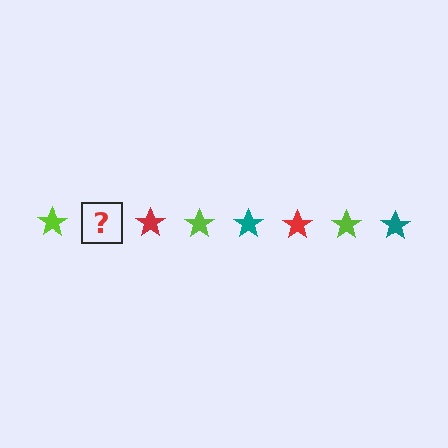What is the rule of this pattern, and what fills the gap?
The rule is that the pattern cycles through lime, teal, red stars. The gap should be filled with a teal star.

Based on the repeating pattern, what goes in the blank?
The blank should be a teal star.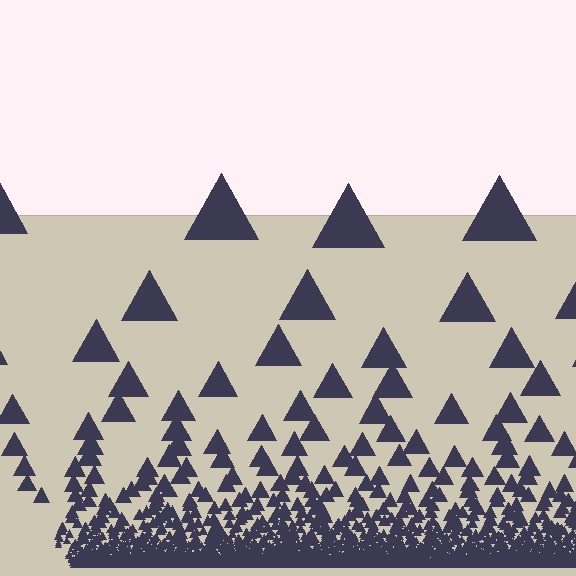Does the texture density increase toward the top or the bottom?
Density increases toward the bottom.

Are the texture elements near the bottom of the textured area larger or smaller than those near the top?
Smaller. The gradient is inverted — elements near the bottom are smaller and denser.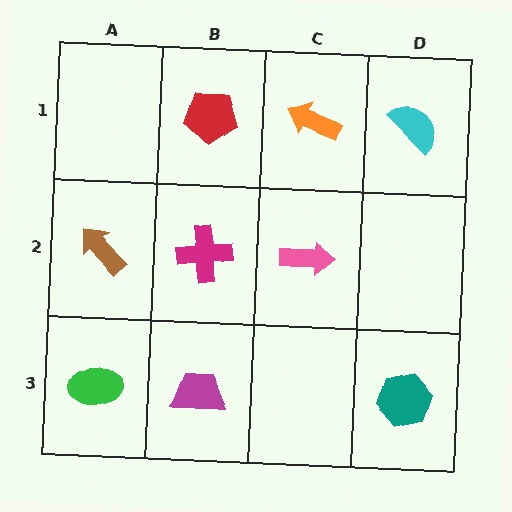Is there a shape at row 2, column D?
No, that cell is empty.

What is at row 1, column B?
A red pentagon.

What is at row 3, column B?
A magenta trapezoid.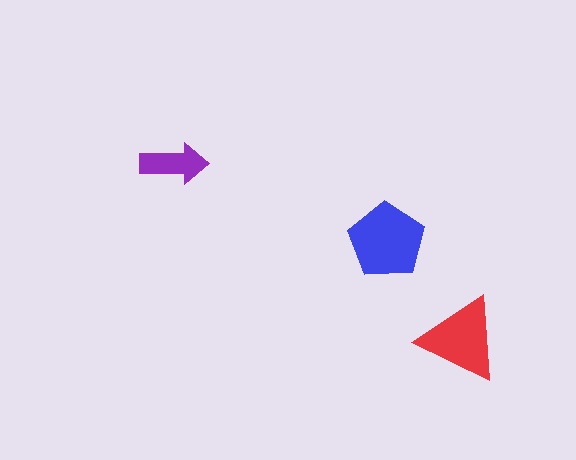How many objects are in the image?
There are 3 objects in the image.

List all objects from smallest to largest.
The purple arrow, the red triangle, the blue pentagon.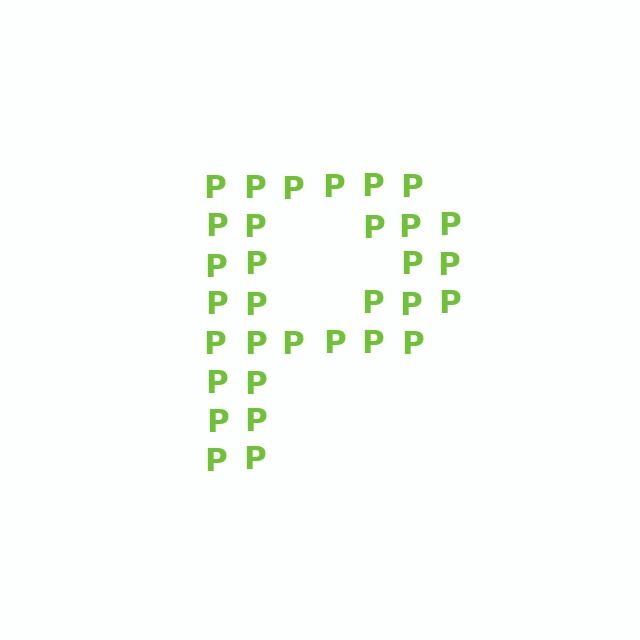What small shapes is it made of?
It is made of small letter P's.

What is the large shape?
The large shape is the letter P.